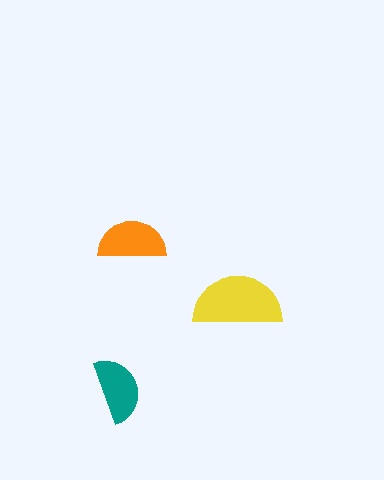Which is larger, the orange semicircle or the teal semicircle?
The orange one.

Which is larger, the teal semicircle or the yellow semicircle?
The yellow one.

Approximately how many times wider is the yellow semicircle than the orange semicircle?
About 1.5 times wider.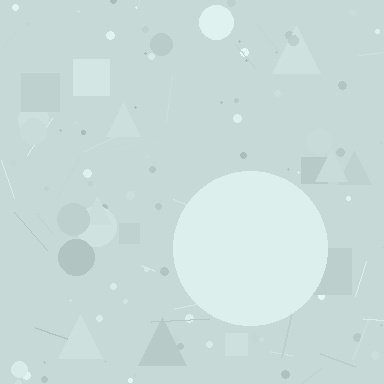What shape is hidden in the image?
A circle is hidden in the image.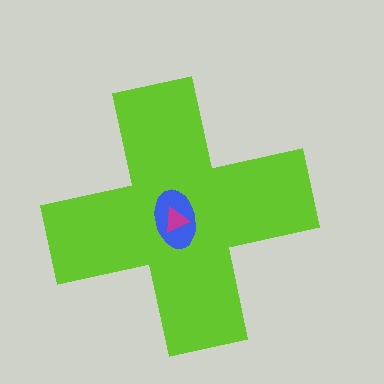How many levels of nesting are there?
3.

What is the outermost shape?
The lime cross.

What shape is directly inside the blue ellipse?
The magenta triangle.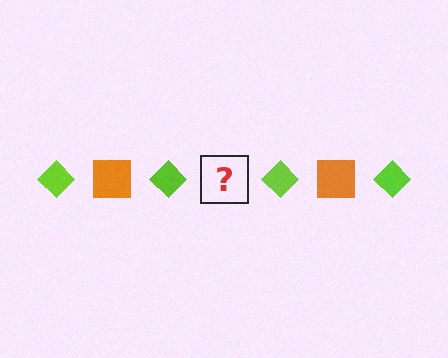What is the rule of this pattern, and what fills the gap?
The rule is that the pattern alternates between lime diamond and orange square. The gap should be filled with an orange square.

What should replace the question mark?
The question mark should be replaced with an orange square.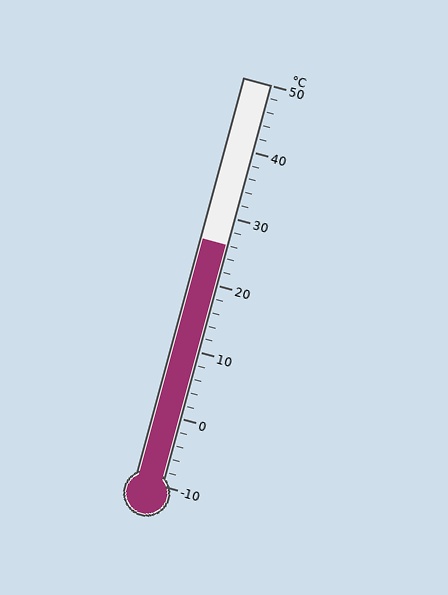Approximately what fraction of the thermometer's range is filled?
The thermometer is filled to approximately 60% of its range.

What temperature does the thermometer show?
The thermometer shows approximately 26°C.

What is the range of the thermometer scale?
The thermometer scale ranges from -10°C to 50°C.